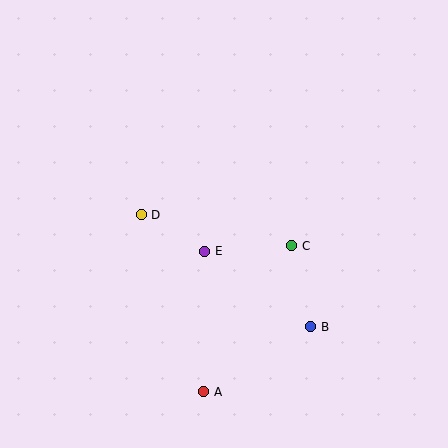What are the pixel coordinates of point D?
Point D is at (141, 215).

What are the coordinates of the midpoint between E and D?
The midpoint between E and D is at (173, 233).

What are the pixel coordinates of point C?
Point C is at (292, 246).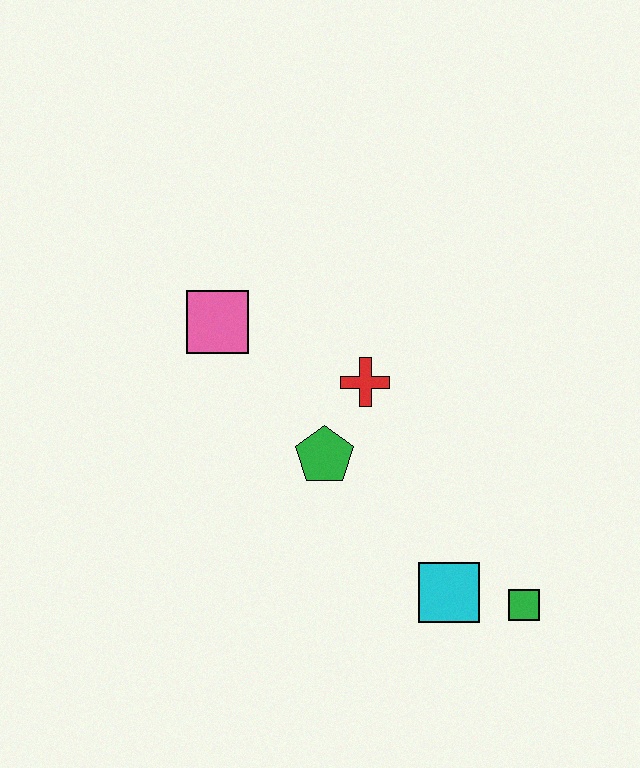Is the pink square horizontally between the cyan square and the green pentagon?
No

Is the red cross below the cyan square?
No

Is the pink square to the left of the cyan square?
Yes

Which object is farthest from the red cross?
The green square is farthest from the red cross.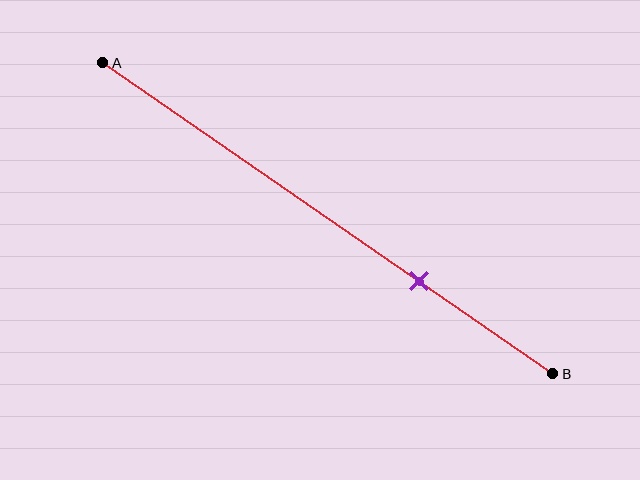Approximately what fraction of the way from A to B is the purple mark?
The purple mark is approximately 70% of the way from A to B.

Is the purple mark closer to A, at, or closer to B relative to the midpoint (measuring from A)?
The purple mark is closer to point B than the midpoint of segment AB.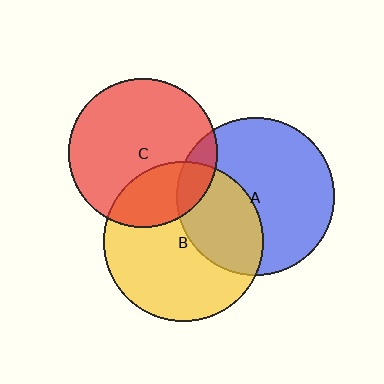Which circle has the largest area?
Circle B (yellow).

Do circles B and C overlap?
Yes.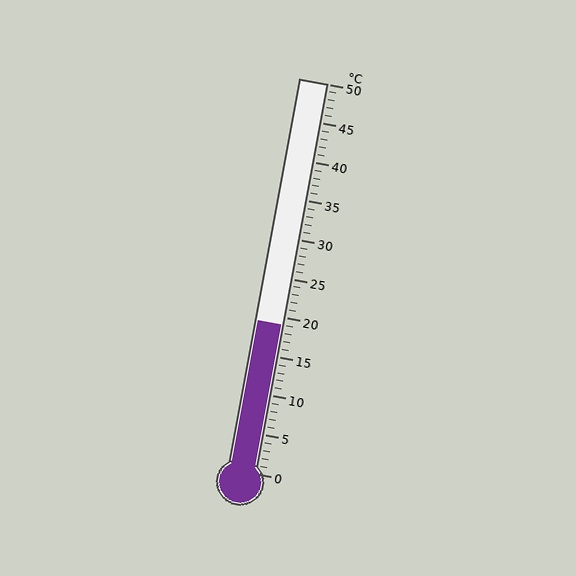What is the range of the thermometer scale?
The thermometer scale ranges from 0°C to 50°C.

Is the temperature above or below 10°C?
The temperature is above 10°C.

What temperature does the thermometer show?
The thermometer shows approximately 19°C.